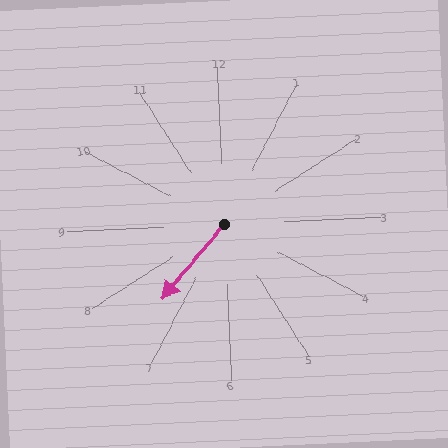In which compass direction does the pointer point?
Southwest.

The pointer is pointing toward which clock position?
Roughly 7 o'clock.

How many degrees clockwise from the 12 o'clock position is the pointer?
Approximately 223 degrees.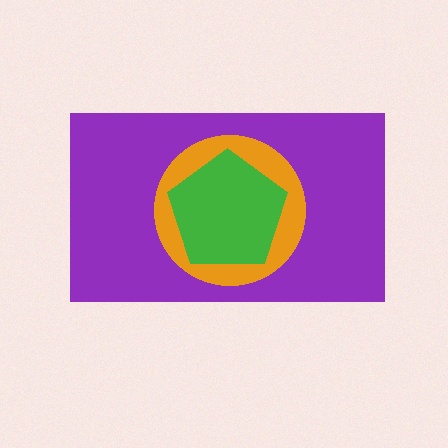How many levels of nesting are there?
3.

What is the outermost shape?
The purple rectangle.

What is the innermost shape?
The green pentagon.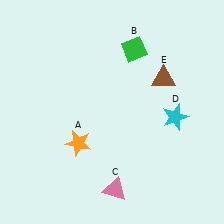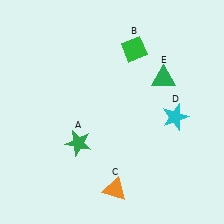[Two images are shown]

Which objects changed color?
A changed from orange to green. C changed from pink to orange. E changed from brown to green.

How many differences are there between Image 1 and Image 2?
There are 3 differences between the two images.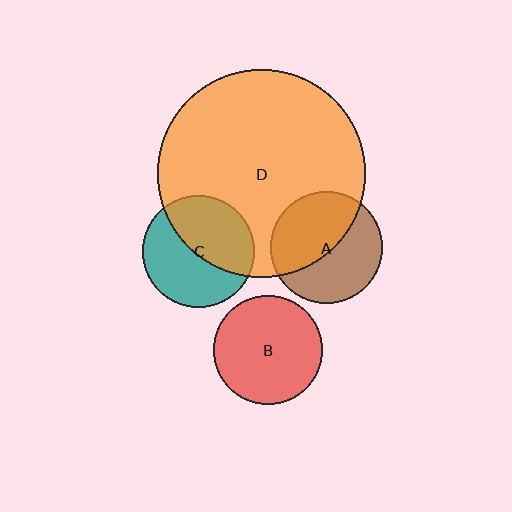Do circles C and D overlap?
Yes.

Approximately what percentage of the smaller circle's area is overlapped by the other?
Approximately 50%.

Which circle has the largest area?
Circle D (orange).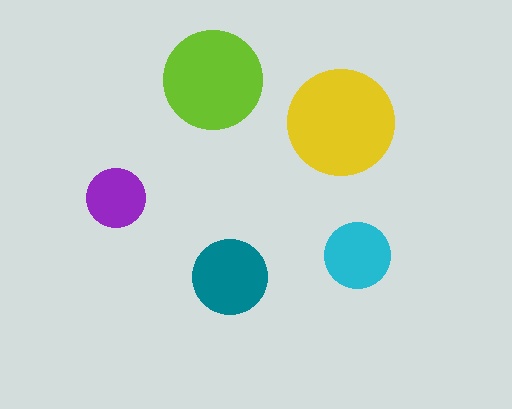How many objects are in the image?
There are 5 objects in the image.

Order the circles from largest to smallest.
the yellow one, the lime one, the teal one, the cyan one, the purple one.